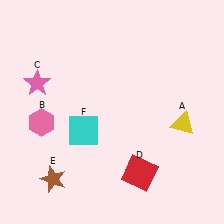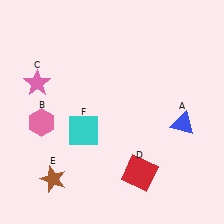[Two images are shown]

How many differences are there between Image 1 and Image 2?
There is 1 difference between the two images.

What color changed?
The triangle (A) changed from yellow in Image 1 to blue in Image 2.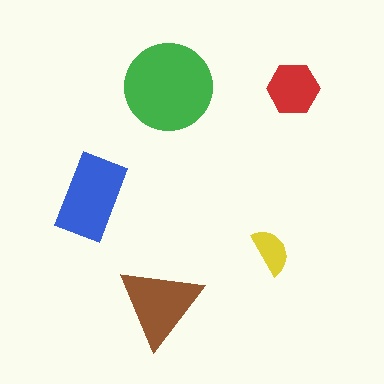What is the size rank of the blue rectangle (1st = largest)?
2nd.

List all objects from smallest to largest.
The yellow semicircle, the red hexagon, the brown triangle, the blue rectangle, the green circle.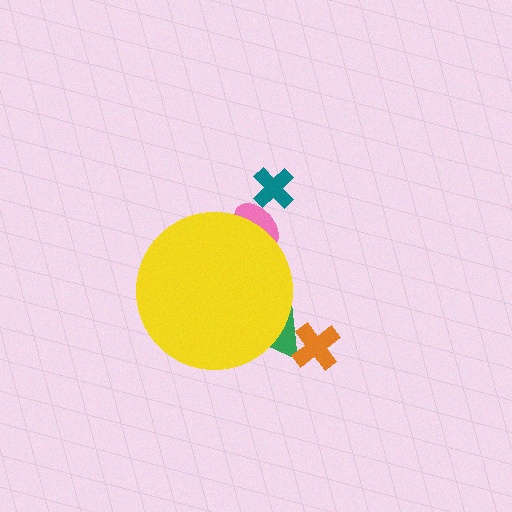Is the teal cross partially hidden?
No, the teal cross is fully visible.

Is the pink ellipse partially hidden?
Yes, the pink ellipse is partially hidden behind the yellow circle.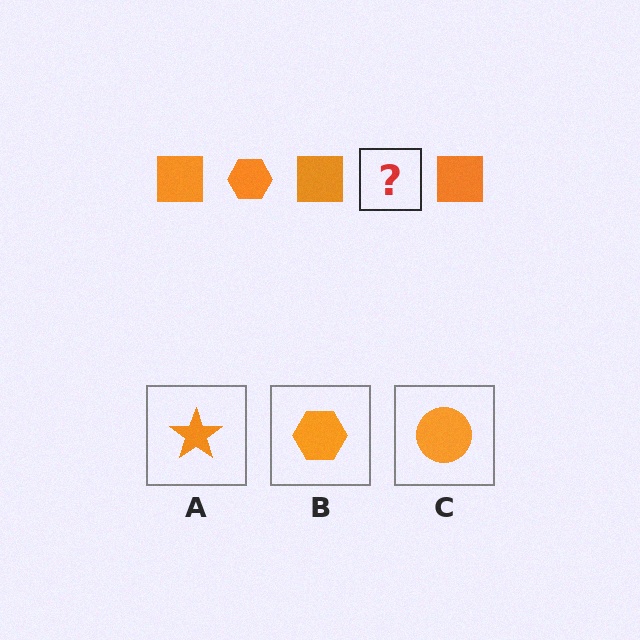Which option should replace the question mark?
Option B.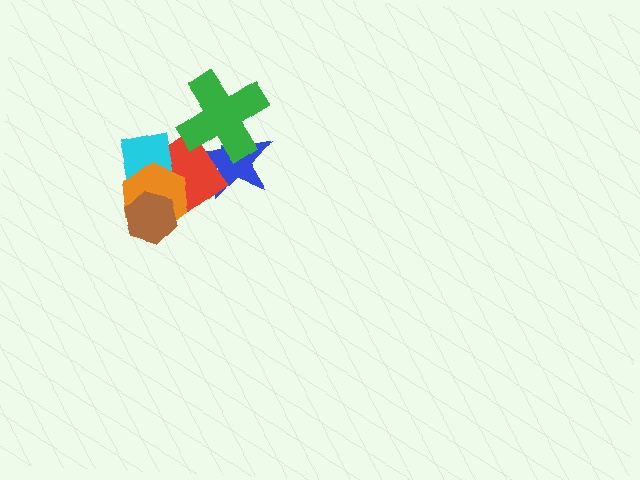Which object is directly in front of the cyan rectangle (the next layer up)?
The orange hexagon is directly in front of the cyan rectangle.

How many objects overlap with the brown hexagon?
3 objects overlap with the brown hexagon.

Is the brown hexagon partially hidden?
No, no other shape covers it.